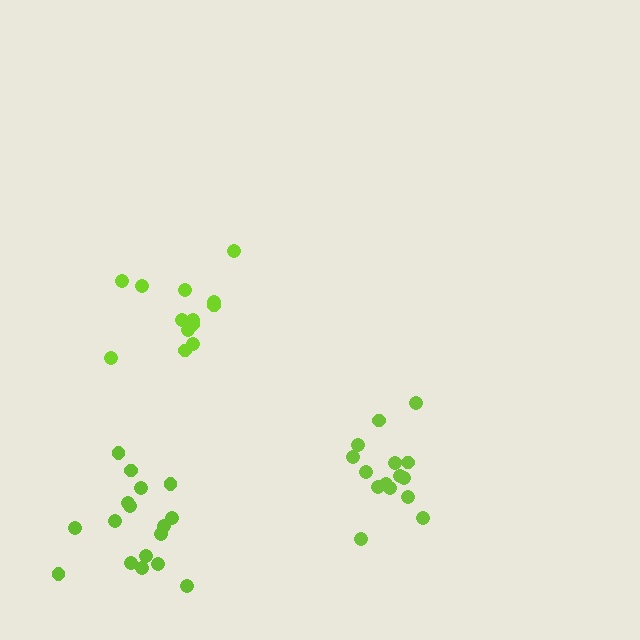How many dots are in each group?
Group 1: 13 dots, Group 2: 15 dots, Group 3: 17 dots (45 total).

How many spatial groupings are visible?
There are 3 spatial groupings.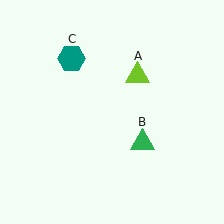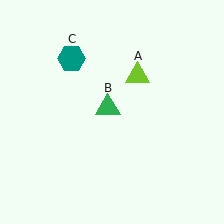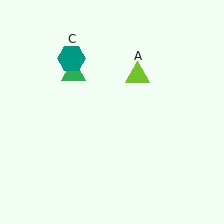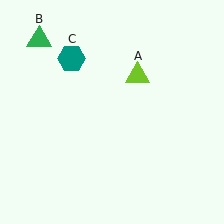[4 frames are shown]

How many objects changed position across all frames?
1 object changed position: green triangle (object B).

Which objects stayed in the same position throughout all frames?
Lime triangle (object A) and teal hexagon (object C) remained stationary.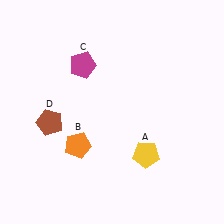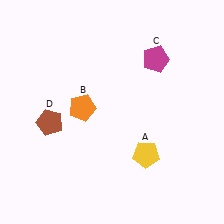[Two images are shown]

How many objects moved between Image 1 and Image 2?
2 objects moved between the two images.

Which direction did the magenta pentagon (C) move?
The magenta pentagon (C) moved right.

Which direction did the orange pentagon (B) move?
The orange pentagon (B) moved up.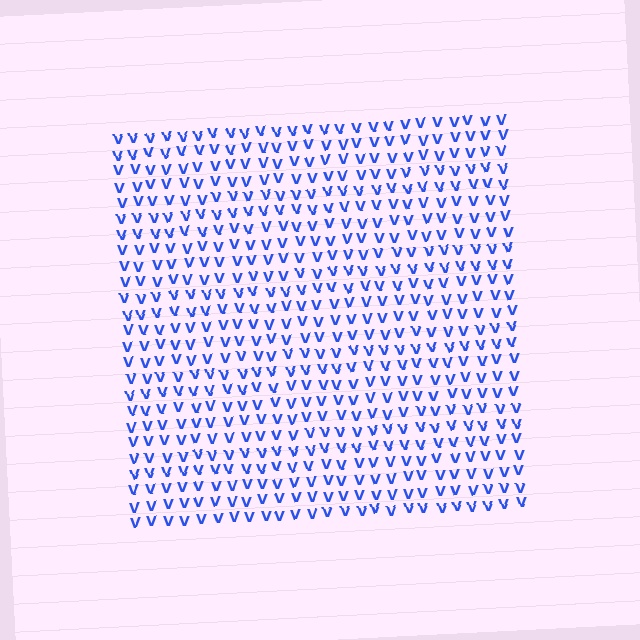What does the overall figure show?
The overall figure shows a square.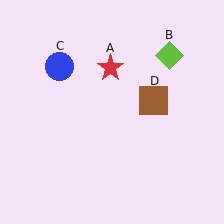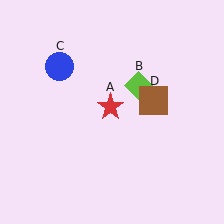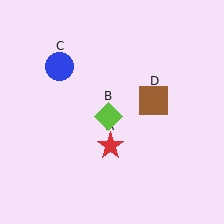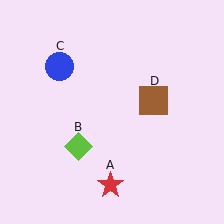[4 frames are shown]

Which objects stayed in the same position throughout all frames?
Blue circle (object C) and brown square (object D) remained stationary.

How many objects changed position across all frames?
2 objects changed position: red star (object A), lime diamond (object B).